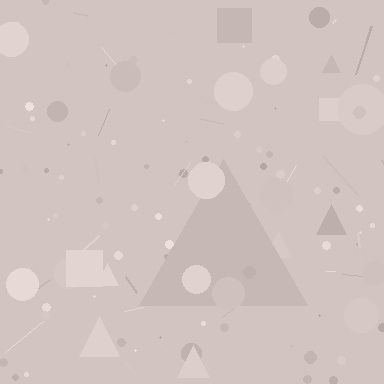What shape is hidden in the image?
A triangle is hidden in the image.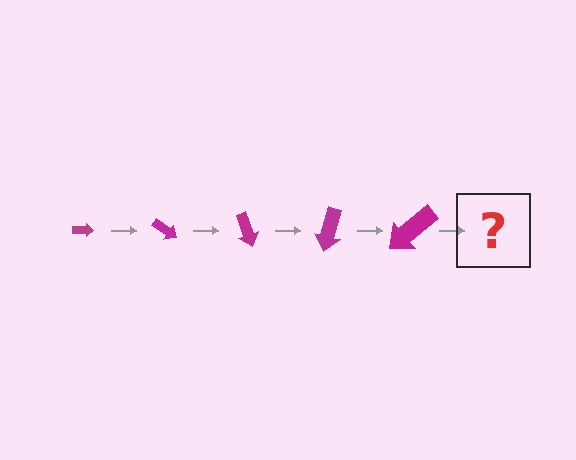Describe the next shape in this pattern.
It should be an arrow, larger than the previous one and rotated 175 degrees from the start.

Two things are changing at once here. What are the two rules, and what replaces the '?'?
The two rules are that the arrow grows larger each step and it rotates 35 degrees each step. The '?' should be an arrow, larger than the previous one and rotated 175 degrees from the start.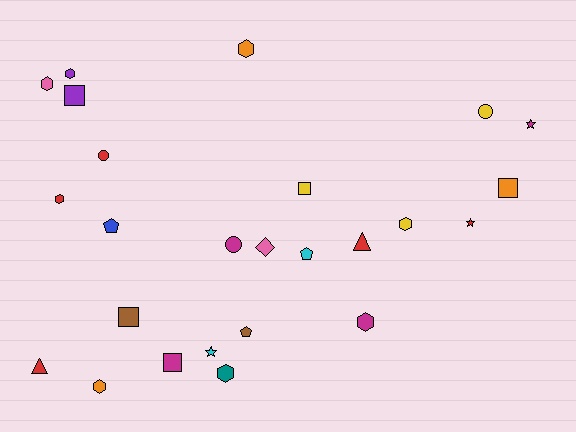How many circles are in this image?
There are 3 circles.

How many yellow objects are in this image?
There are 3 yellow objects.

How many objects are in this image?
There are 25 objects.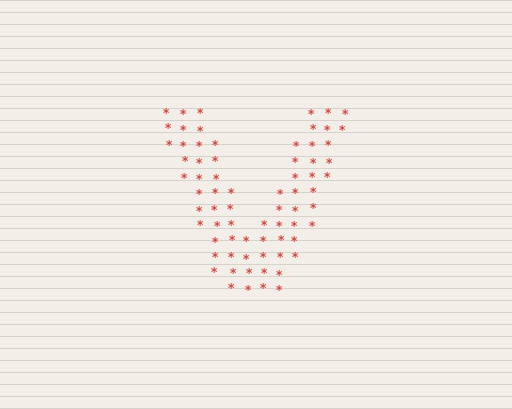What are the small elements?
The small elements are asterisks.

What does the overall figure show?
The overall figure shows the letter V.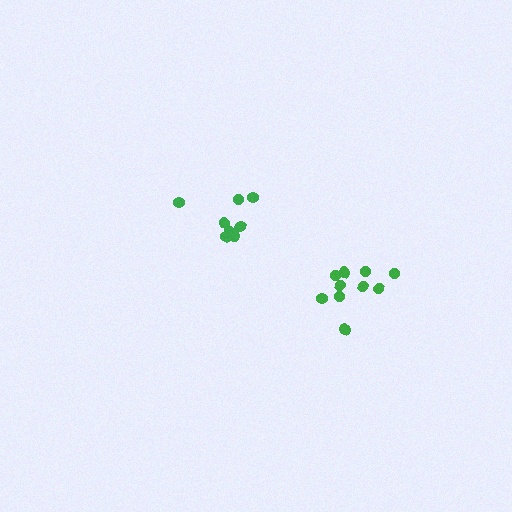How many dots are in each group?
Group 1: 10 dots, Group 2: 8 dots (18 total).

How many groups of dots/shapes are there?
There are 2 groups.